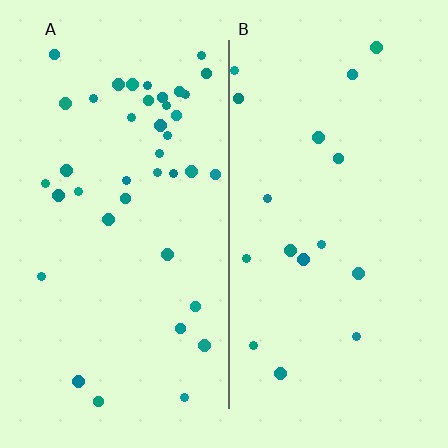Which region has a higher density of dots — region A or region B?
A (the left).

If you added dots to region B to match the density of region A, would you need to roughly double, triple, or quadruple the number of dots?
Approximately double.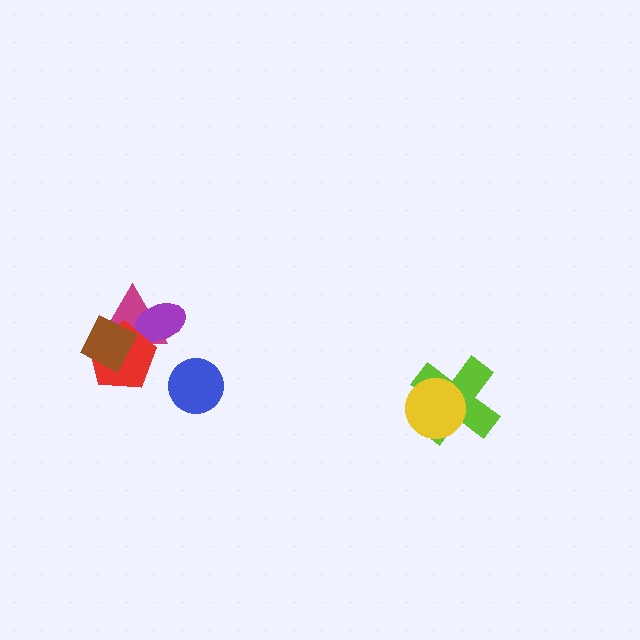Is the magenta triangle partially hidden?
Yes, it is partially covered by another shape.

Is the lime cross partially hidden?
Yes, it is partially covered by another shape.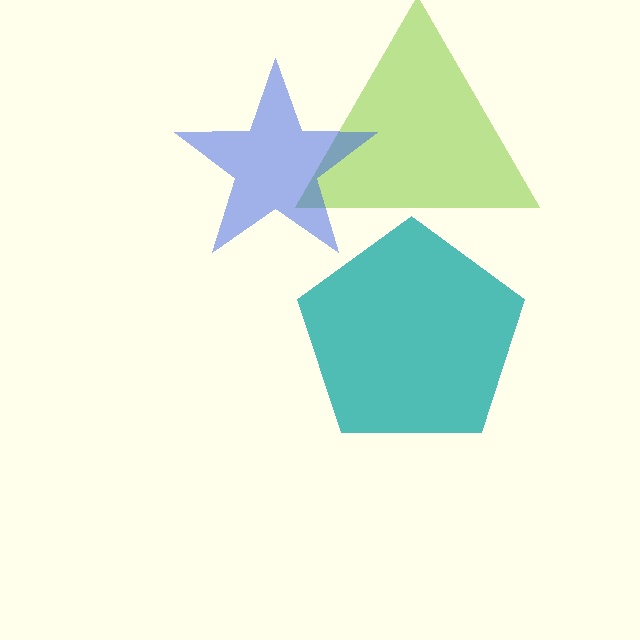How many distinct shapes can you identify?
There are 3 distinct shapes: a teal pentagon, a lime triangle, a blue star.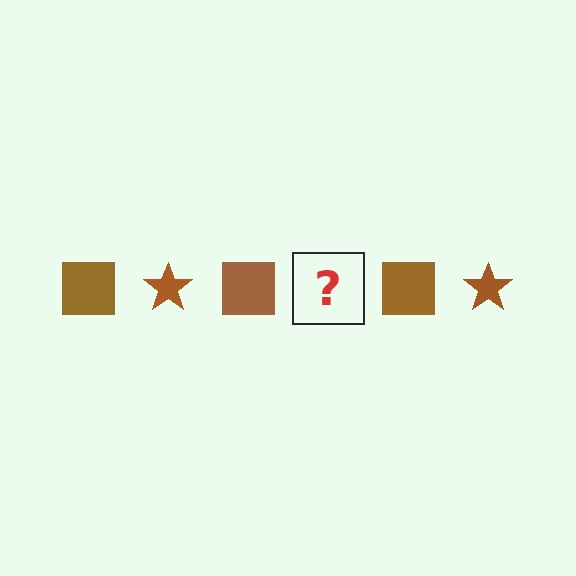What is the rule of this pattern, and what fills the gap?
The rule is that the pattern cycles through square, star shapes in brown. The gap should be filled with a brown star.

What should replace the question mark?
The question mark should be replaced with a brown star.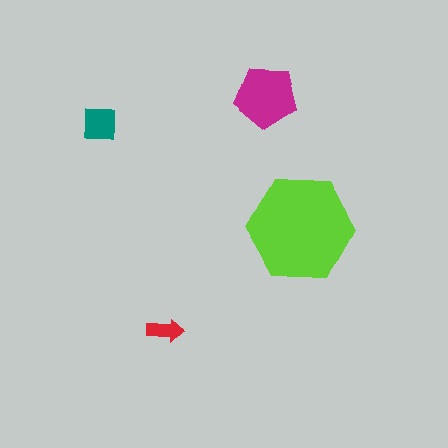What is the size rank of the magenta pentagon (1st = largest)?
2nd.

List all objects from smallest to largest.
The red arrow, the teal square, the magenta pentagon, the lime hexagon.